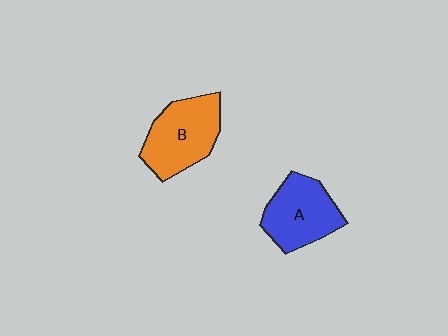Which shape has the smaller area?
Shape A (blue).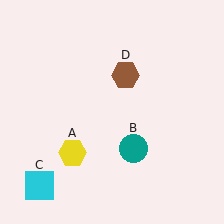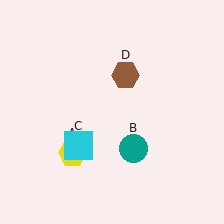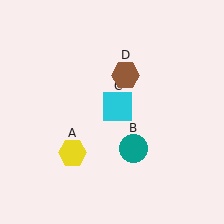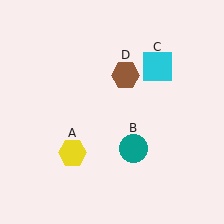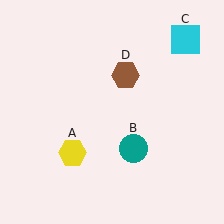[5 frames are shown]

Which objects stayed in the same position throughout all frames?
Yellow hexagon (object A) and teal circle (object B) and brown hexagon (object D) remained stationary.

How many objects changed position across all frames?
1 object changed position: cyan square (object C).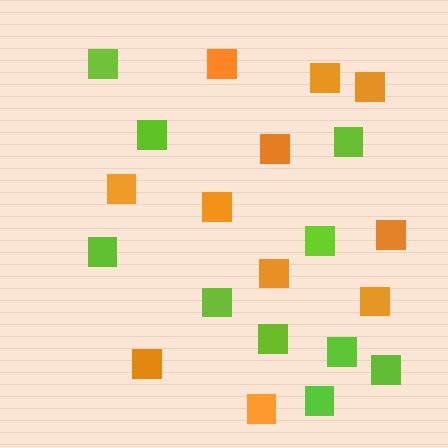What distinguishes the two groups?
There are 2 groups: one group of lime squares (10) and one group of orange squares (11).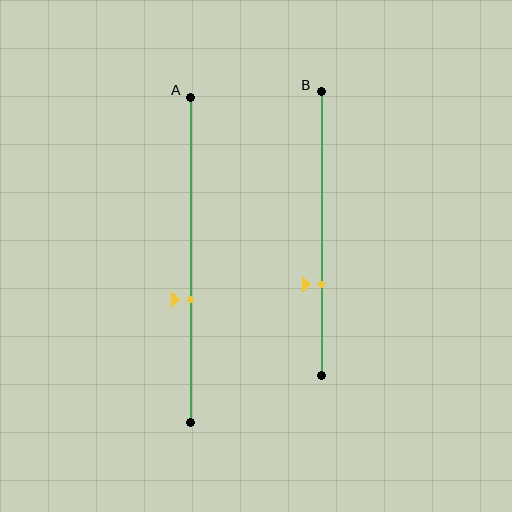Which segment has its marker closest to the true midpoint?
Segment A has its marker closest to the true midpoint.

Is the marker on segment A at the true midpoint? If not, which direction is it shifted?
No, the marker on segment A is shifted downward by about 12% of the segment length.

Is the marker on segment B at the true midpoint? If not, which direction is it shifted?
No, the marker on segment B is shifted downward by about 18% of the segment length.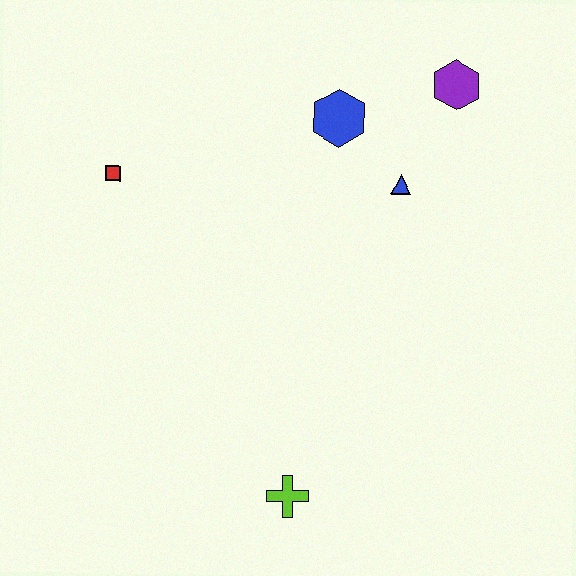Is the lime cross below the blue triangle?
Yes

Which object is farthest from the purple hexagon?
The lime cross is farthest from the purple hexagon.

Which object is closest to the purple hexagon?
The blue triangle is closest to the purple hexagon.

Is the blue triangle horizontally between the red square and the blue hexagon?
No